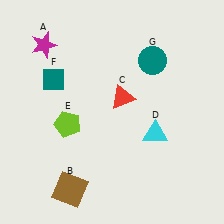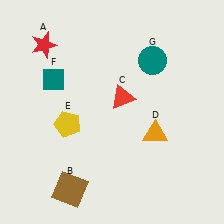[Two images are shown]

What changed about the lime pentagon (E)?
In Image 1, E is lime. In Image 2, it changed to yellow.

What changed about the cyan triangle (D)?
In Image 1, D is cyan. In Image 2, it changed to orange.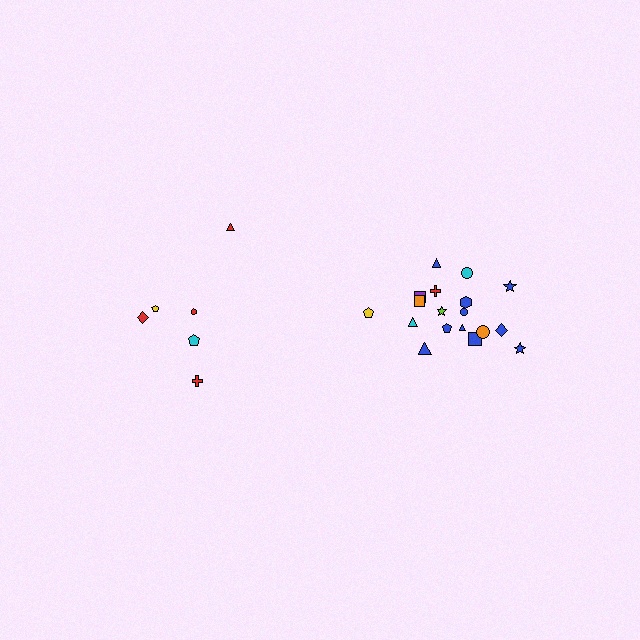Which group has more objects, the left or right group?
The right group.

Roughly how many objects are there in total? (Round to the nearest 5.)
Roughly 25 objects in total.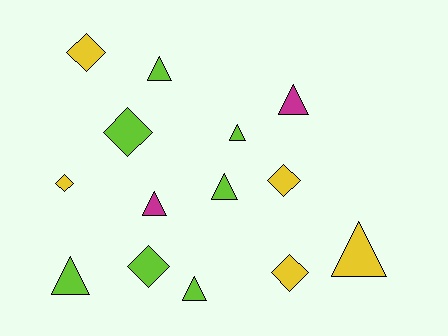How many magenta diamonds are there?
There are no magenta diamonds.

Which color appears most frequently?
Lime, with 7 objects.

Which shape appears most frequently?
Triangle, with 8 objects.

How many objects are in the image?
There are 14 objects.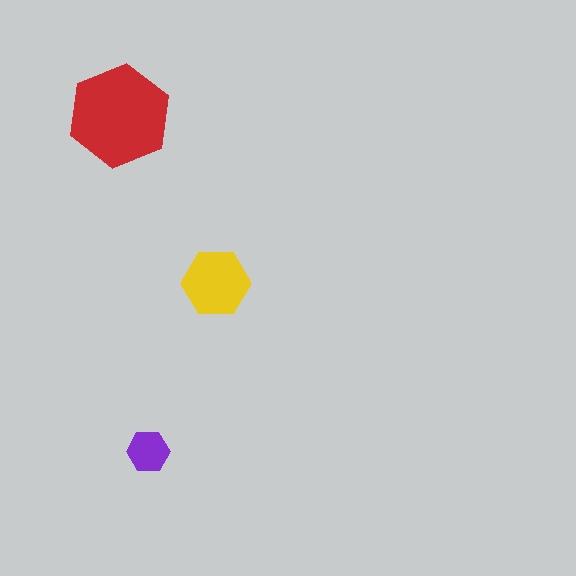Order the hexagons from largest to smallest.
the red one, the yellow one, the purple one.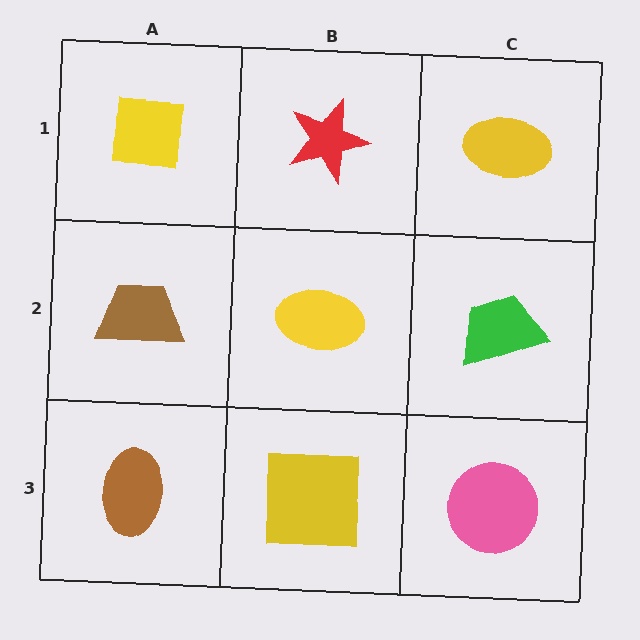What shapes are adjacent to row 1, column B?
A yellow ellipse (row 2, column B), a yellow square (row 1, column A), a yellow ellipse (row 1, column C).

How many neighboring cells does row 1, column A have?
2.